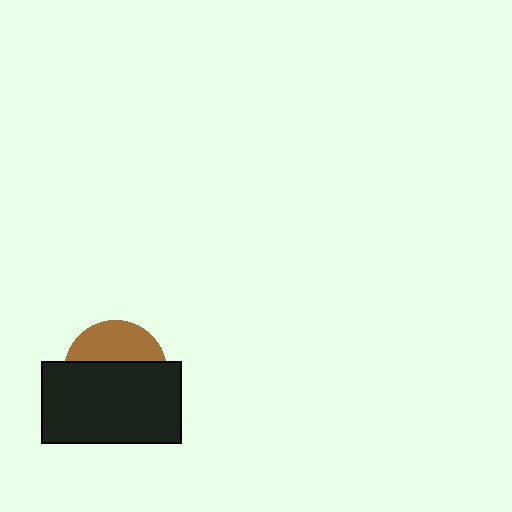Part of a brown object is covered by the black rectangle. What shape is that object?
It is a circle.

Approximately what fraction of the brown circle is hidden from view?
Roughly 62% of the brown circle is hidden behind the black rectangle.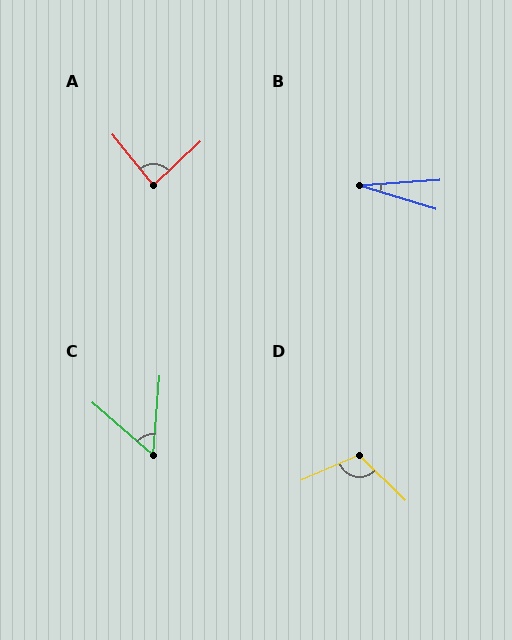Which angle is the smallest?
B, at approximately 21 degrees.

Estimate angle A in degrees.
Approximately 86 degrees.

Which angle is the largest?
D, at approximately 112 degrees.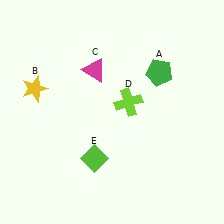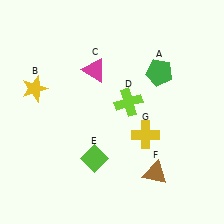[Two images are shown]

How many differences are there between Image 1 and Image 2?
There are 2 differences between the two images.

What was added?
A brown triangle (F), a yellow cross (G) were added in Image 2.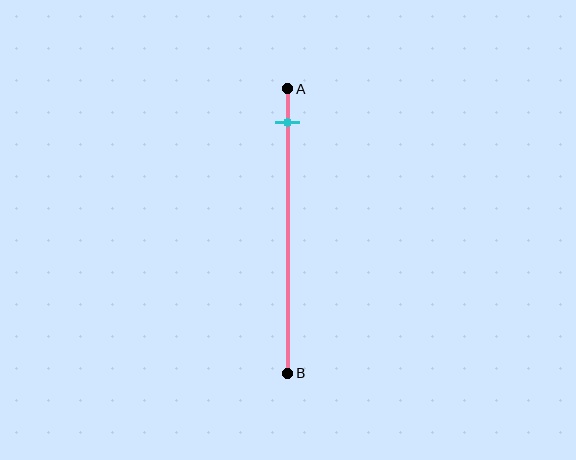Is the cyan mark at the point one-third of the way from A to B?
No, the mark is at about 10% from A, not at the 33% one-third point.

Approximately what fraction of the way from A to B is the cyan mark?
The cyan mark is approximately 10% of the way from A to B.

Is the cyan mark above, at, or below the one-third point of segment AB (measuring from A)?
The cyan mark is above the one-third point of segment AB.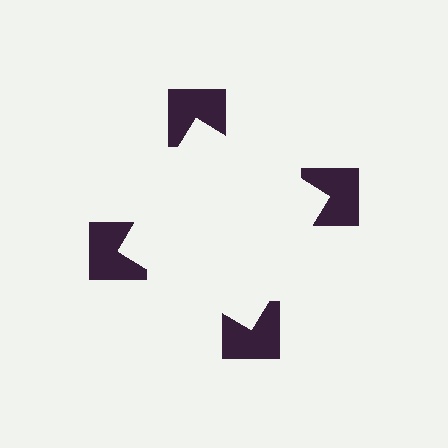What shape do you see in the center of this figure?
An illusory square — its edges are inferred from the aligned wedge cuts in the notched squares, not physically drawn.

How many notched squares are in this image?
There are 4 — one at each vertex of the illusory square.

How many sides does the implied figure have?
4 sides.